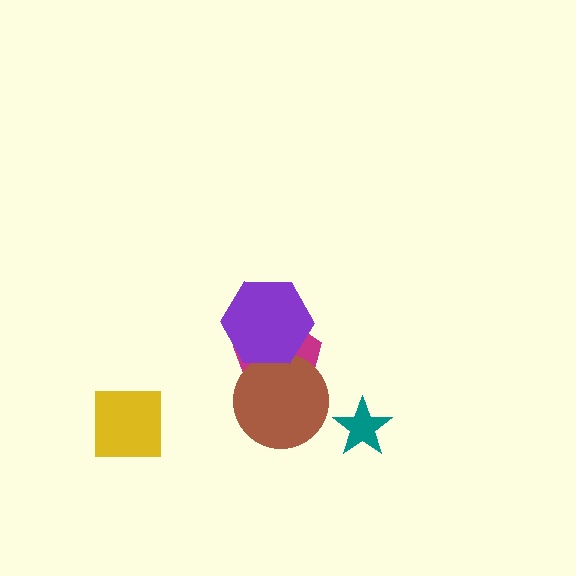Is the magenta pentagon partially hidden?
Yes, it is partially covered by another shape.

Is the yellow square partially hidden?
No, no other shape covers it.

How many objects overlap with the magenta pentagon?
2 objects overlap with the magenta pentagon.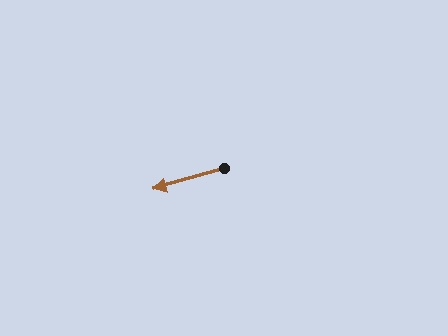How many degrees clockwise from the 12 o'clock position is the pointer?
Approximately 254 degrees.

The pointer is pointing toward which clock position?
Roughly 8 o'clock.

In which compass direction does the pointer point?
West.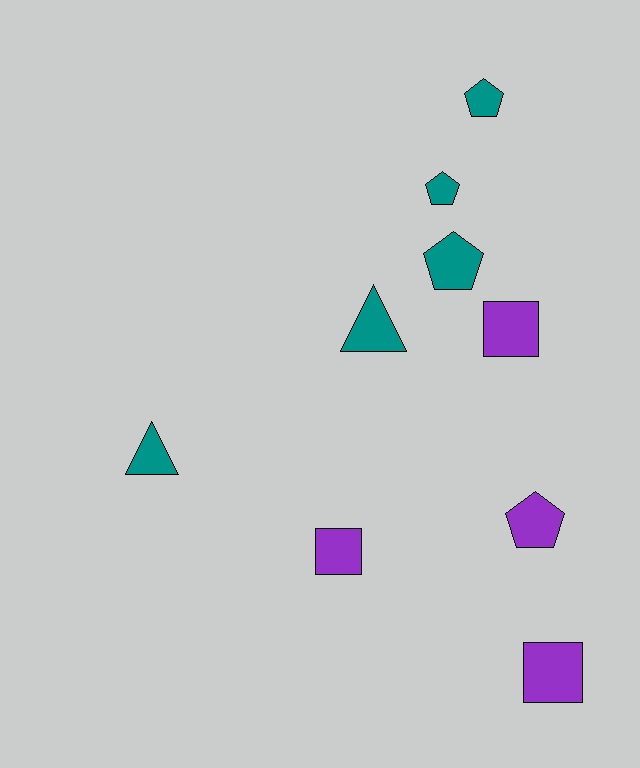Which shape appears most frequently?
Pentagon, with 4 objects.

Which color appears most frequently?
Teal, with 5 objects.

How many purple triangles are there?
There are no purple triangles.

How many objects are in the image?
There are 9 objects.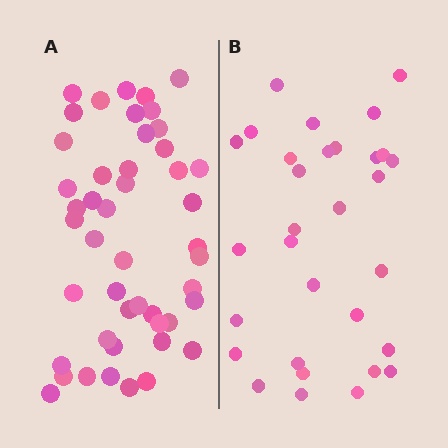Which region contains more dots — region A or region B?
Region A (the left region) has more dots.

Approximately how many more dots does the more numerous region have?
Region A has approximately 15 more dots than region B.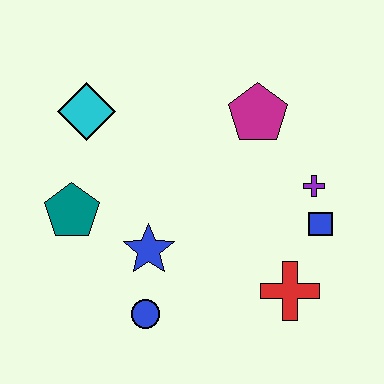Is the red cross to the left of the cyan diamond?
No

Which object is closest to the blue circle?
The blue star is closest to the blue circle.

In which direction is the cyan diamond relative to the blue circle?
The cyan diamond is above the blue circle.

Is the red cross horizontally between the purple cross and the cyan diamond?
Yes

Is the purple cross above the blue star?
Yes